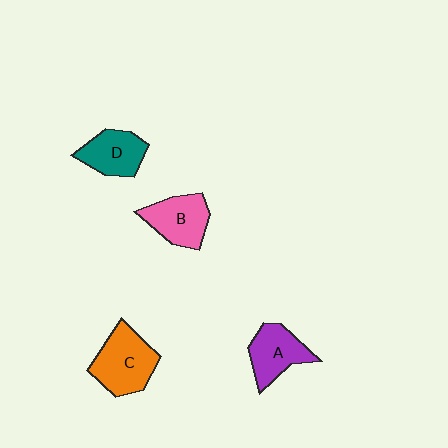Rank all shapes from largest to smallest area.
From largest to smallest: C (orange), B (pink), A (purple), D (teal).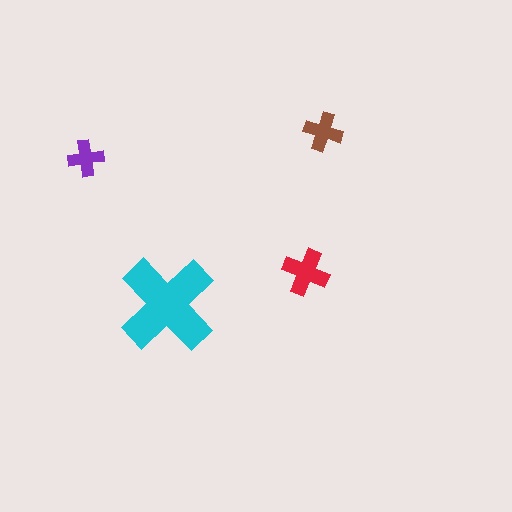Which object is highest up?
The brown cross is topmost.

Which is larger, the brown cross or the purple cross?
The brown one.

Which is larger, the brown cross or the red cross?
The red one.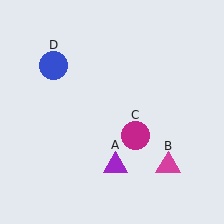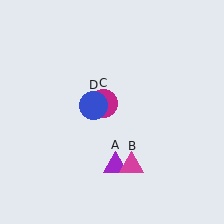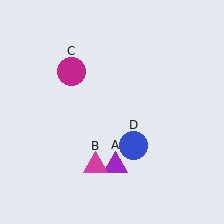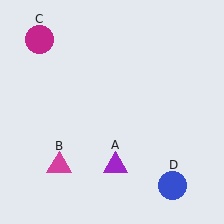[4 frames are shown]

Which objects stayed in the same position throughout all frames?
Purple triangle (object A) remained stationary.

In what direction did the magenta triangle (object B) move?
The magenta triangle (object B) moved left.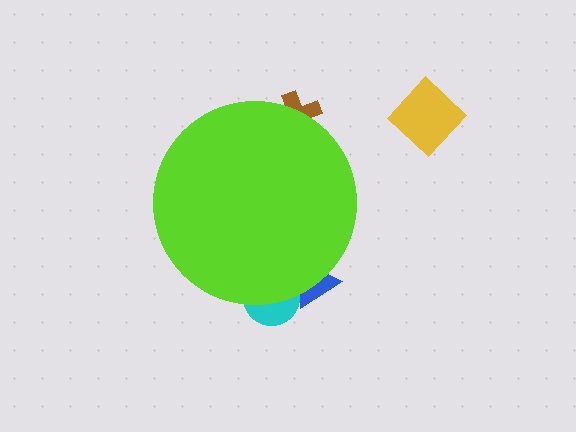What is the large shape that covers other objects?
A lime circle.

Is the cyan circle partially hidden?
Yes, the cyan circle is partially hidden behind the lime circle.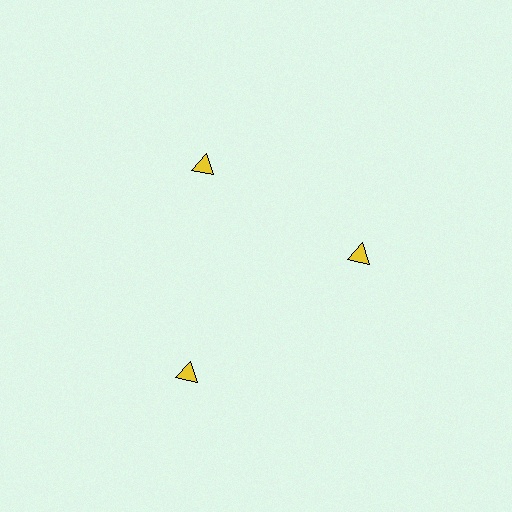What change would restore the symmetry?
The symmetry would be restored by moving it inward, back onto the ring so that all 3 triangles sit at equal angles and equal distance from the center.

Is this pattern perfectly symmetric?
No. The 3 yellow triangles are arranged in a ring, but one element near the 7 o'clock position is pushed outward from the center, breaking the 3-fold rotational symmetry.